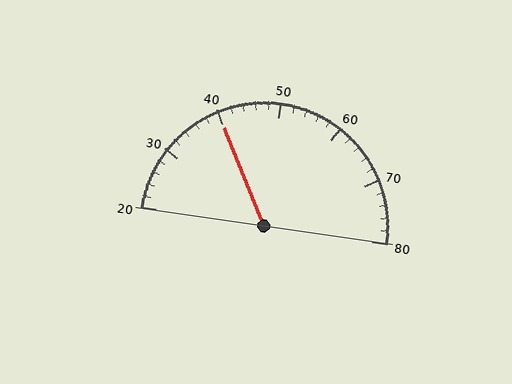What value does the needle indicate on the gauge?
The needle indicates approximately 40.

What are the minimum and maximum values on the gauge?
The gauge ranges from 20 to 80.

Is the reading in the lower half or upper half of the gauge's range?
The reading is in the lower half of the range (20 to 80).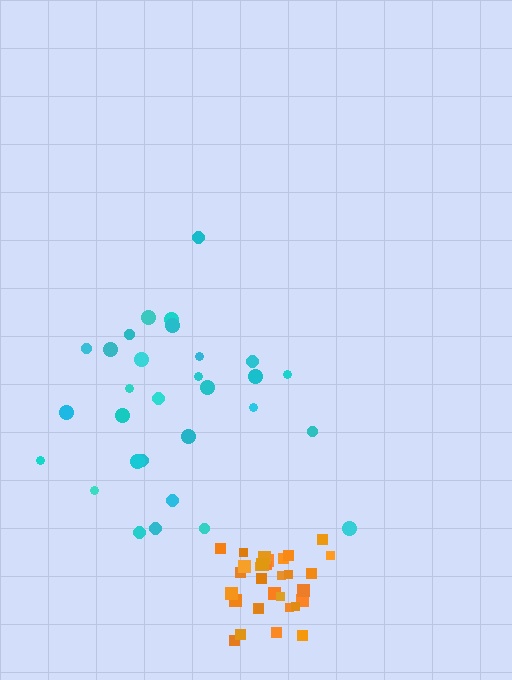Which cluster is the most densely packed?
Orange.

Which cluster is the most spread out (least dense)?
Cyan.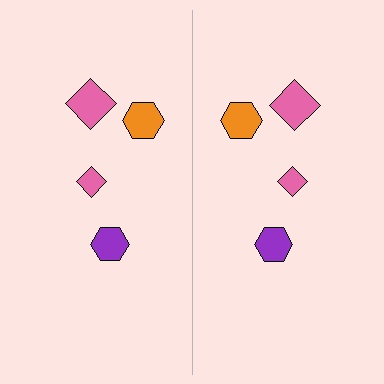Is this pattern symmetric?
Yes, this pattern has bilateral (reflection) symmetry.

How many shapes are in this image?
There are 8 shapes in this image.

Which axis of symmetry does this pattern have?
The pattern has a vertical axis of symmetry running through the center of the image.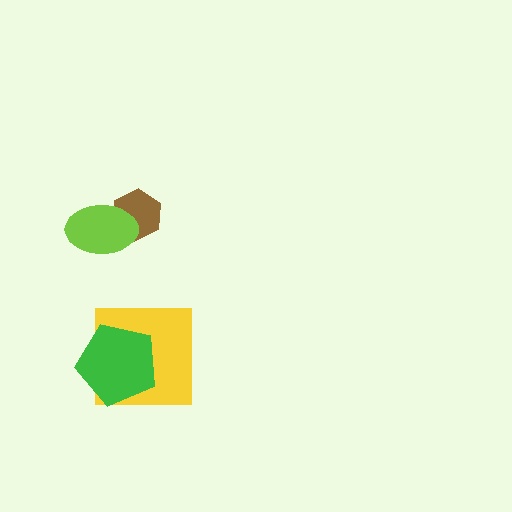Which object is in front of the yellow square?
The green pentagon is in front of the yellow square.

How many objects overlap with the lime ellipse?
1 object overlaps with the lime ellipse.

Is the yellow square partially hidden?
Yes, it is partially covered by another shape.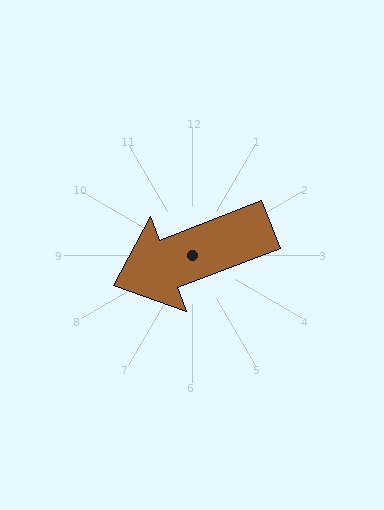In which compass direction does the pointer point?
West.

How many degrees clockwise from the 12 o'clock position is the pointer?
Approximately 249 degrees.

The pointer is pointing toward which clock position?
Roughly 8 o'clock.